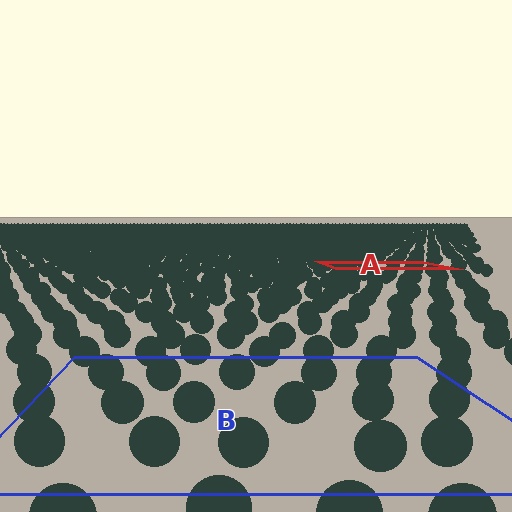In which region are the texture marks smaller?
The texture marks are smaller in region A, because it is farther away.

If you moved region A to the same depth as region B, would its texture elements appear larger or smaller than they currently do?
They would appear larger. At a closer depth, the same texture elements are projected at a bigger on-screen size.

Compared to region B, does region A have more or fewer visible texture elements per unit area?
Region A has more texture elements per unit area — they are packed more densely because it is farther away.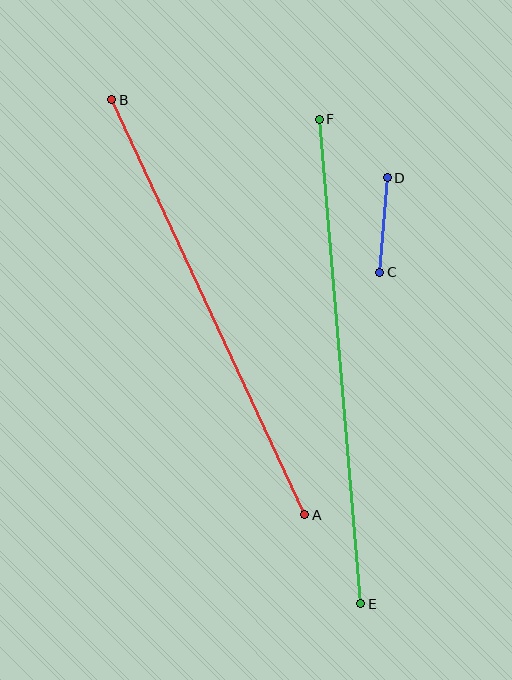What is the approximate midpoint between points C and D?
The midpoint is at approximately (383, 225) pixels.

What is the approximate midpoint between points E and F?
The midpoint is at approximately (340, 361) pixels.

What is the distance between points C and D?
The distance is approximately 95 pixels.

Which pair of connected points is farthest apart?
Points E and F are farthest apart.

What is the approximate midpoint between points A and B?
The midpoint is at approximately (208, 307) pixels.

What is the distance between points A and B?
The distance is approximately 458 pixels.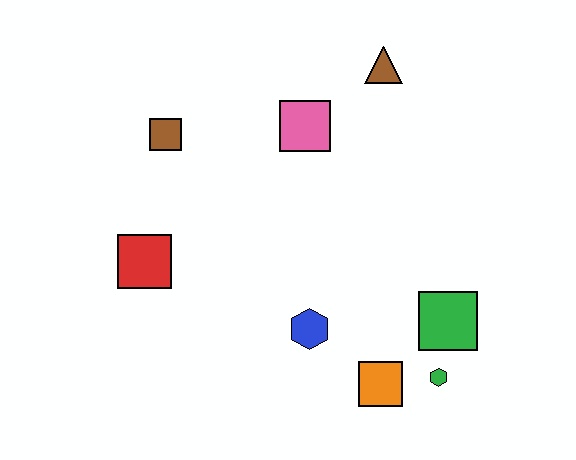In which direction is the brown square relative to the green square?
The brown square is to the left of the green square.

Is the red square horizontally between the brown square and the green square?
No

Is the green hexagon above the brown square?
No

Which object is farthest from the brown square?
The green hexagon is farthest from the brown square.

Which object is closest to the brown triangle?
The pink square is closest to the brown triangle.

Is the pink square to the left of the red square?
No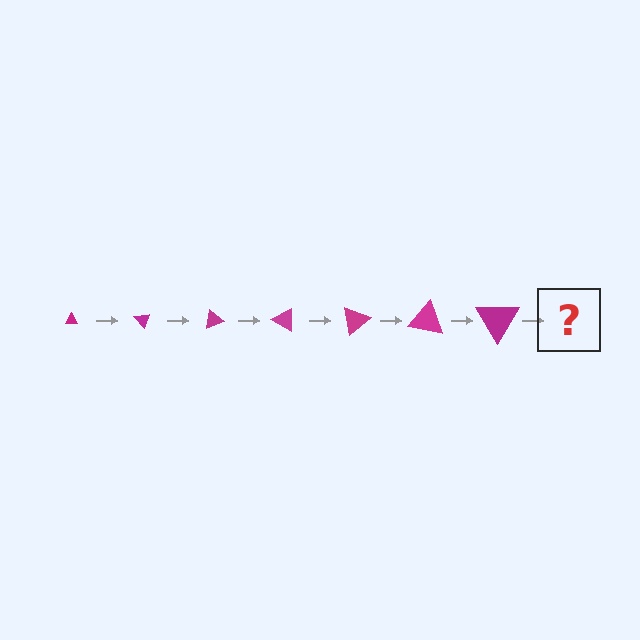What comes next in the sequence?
The next element should be a triangle, larger than the previous one and rotated 350 degrees from the start.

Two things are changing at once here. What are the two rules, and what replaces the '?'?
The two rules are that the triangle grows larger each step and it rotates 50 degrees each step. The '?' should be a triangle, larger than the previous one and rotated 350 degrees from the start.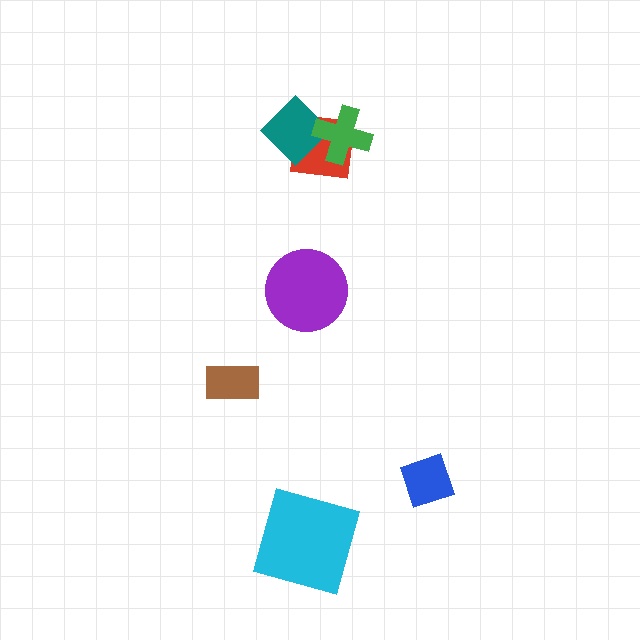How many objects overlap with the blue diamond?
0 objects overlap with the blue diamond.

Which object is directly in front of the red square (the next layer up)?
The teal diamond is directly in front of the red square.